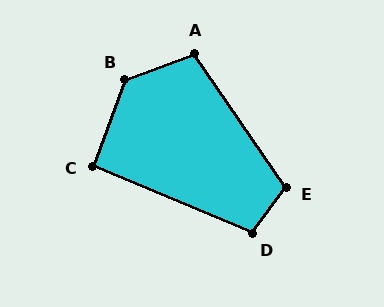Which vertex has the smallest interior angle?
C, at approximately 93 degrees.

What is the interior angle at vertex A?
Approximately 104 degrees (obtuse).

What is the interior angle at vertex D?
Approximately 103 degrees (obtuse).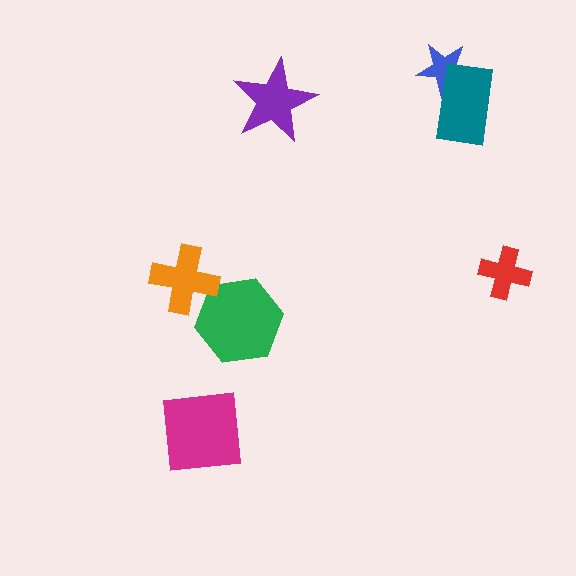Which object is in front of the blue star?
The teal rectangle is in front of the blue star.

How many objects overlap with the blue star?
1 object overlaps with the blue star.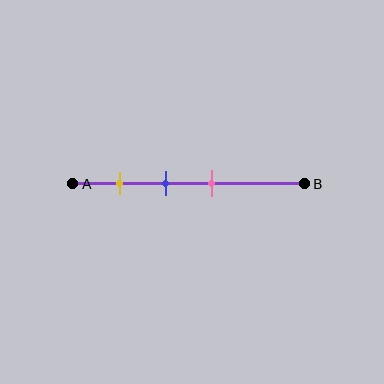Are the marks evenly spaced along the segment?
Yes, the marks are approximately evenly spaced.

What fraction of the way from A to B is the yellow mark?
The yellow mark is approximately 20% (0.2) of the way from A to B.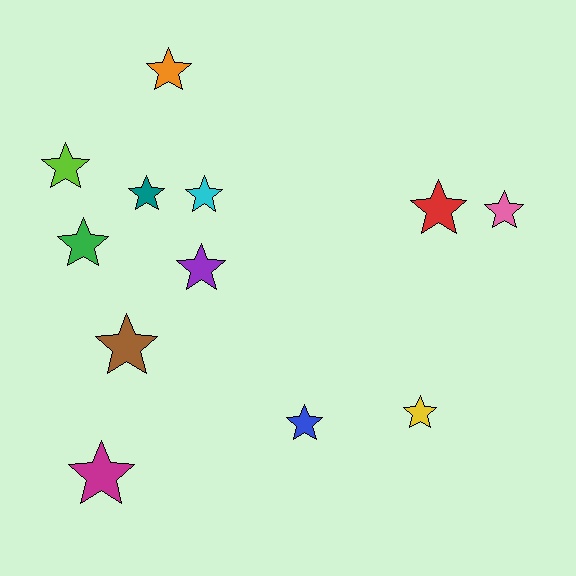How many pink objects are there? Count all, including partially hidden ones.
There is 1 pink object.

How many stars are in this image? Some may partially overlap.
There are 12 stars.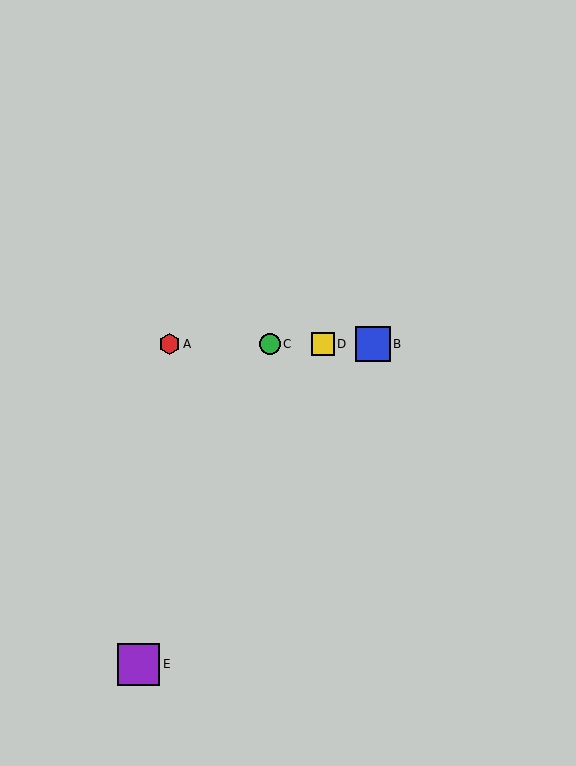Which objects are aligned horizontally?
Objects A, B, C, D are aligned horizontally.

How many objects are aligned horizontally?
4 objects (A, B, C, D) are aligned horizontally.